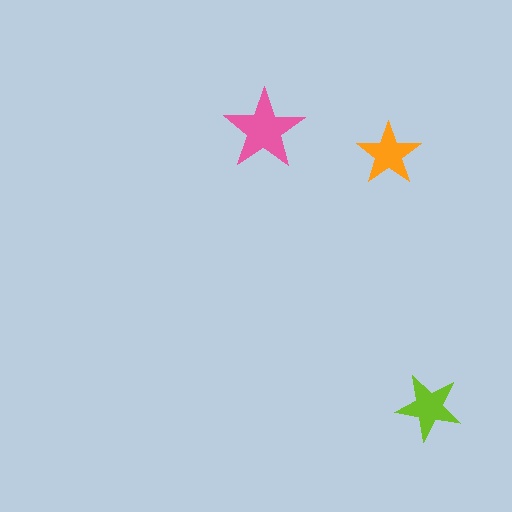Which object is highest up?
The pink star is topmost.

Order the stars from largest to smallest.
the pink one, the lime one, the orange one.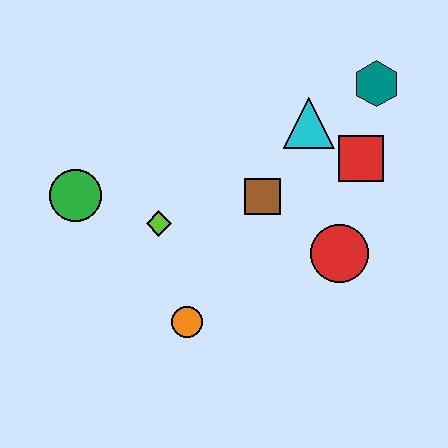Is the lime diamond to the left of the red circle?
Yes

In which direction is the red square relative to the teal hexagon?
The red square is below the teal hexagon.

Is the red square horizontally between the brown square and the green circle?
No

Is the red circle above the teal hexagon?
No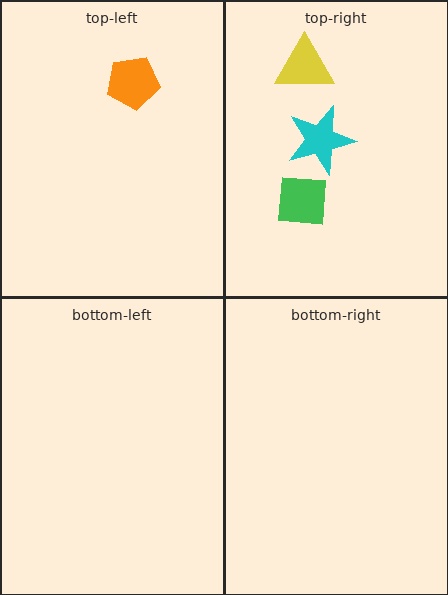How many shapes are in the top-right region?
3.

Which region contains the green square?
The top-right region.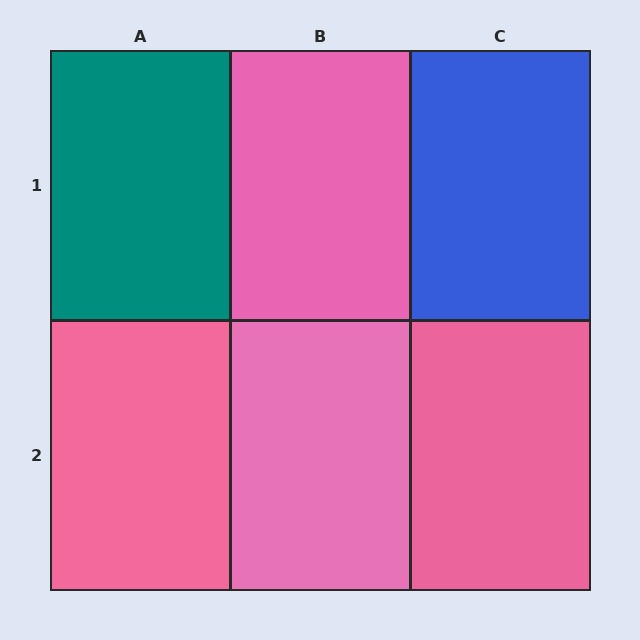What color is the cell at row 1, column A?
Teal.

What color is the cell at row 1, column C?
Blue.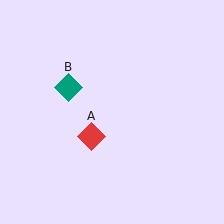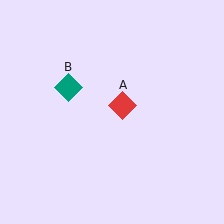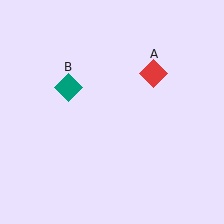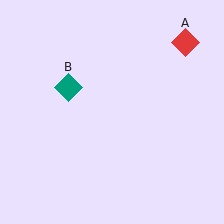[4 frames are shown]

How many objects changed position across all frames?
1 object changed position: red diamond (object A).